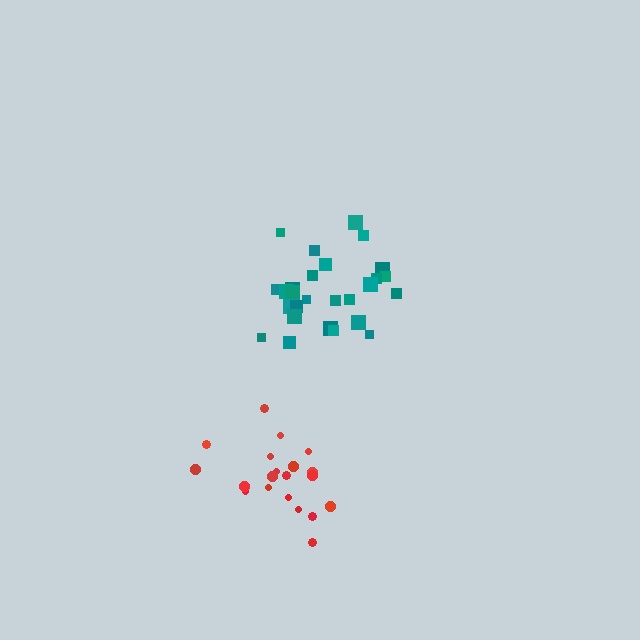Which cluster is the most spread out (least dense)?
Teal.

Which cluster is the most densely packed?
Red.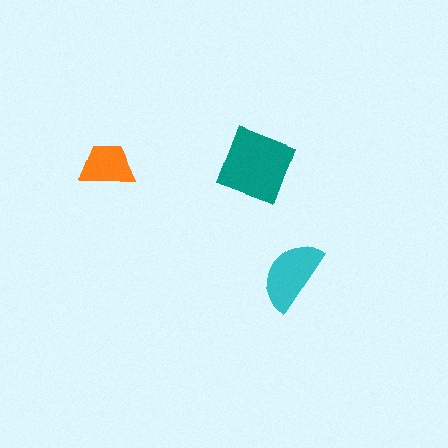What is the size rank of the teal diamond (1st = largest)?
1st.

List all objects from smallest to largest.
The orange trapezoid, the cyan semicircle, the teal diamond.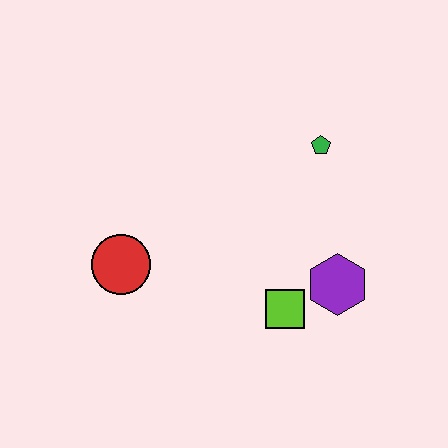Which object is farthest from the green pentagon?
The red circle is farthest from the green pentagon.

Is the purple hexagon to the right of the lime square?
Yes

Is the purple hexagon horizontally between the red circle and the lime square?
No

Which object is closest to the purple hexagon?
The lime square is closest to the purple hexagon.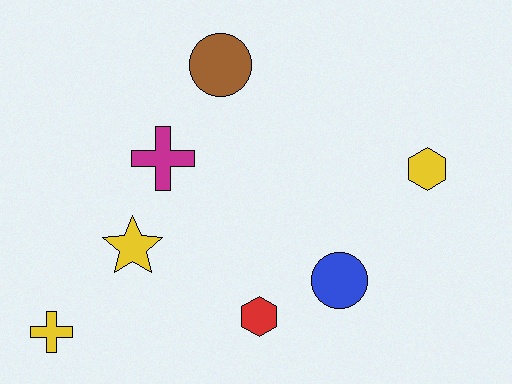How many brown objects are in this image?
There is 1 brown object.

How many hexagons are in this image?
There are 2 hexagons.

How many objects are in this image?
There are 7 objects.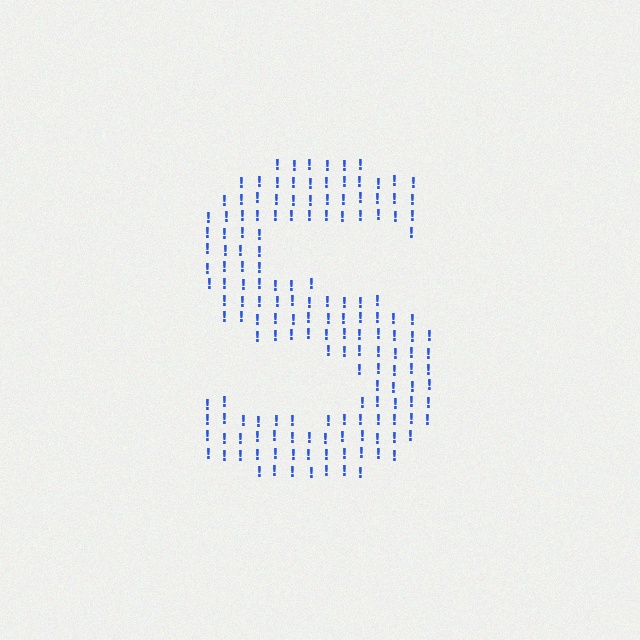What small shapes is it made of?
It is made of small exclamation marks.